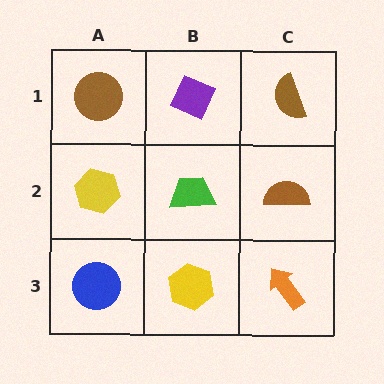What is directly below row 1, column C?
A brown semicircle.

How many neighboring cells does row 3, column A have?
2.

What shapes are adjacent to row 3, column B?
A green trapezoid (row 2, column B), a blue circle (row 3, column A), an orange arrow (row 3, column C).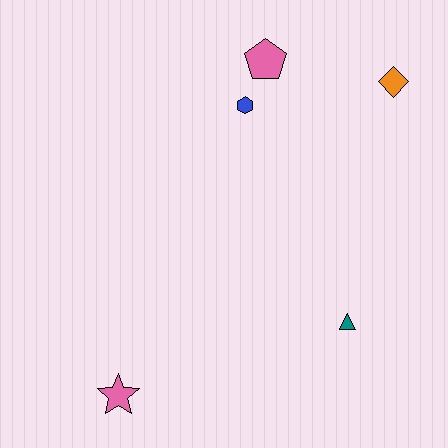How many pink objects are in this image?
There are 2 pink objects.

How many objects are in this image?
There are 5 objects.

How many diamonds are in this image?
There is 1 diamond.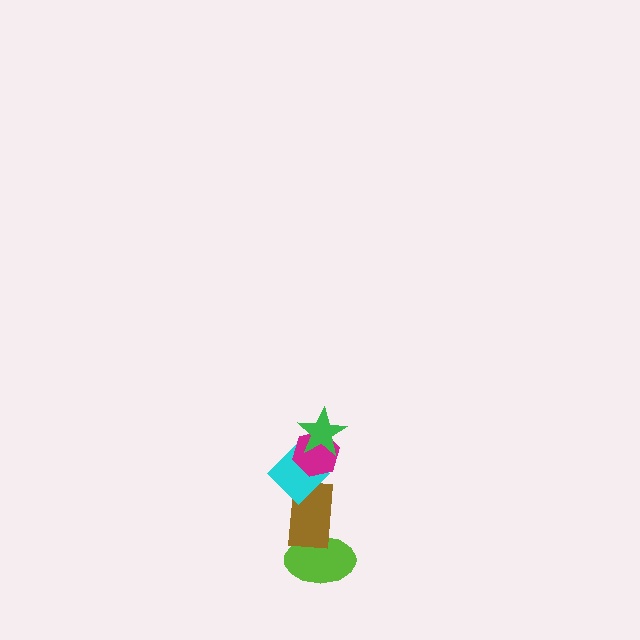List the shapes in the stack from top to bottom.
From top to bottom: the green star, the magenta hexagon, the cyan diamond, the brown rectangle, the lime ellipse.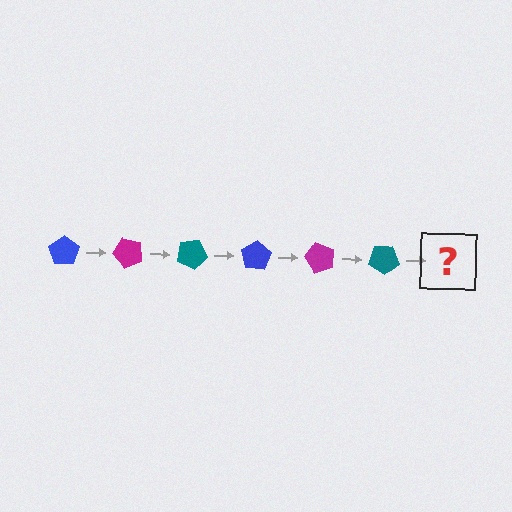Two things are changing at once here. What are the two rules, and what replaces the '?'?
The two rules are that it rotates 50 degrees each step and the color cycles through blue, magenta, and teal. The '?' should be a blue pentagon, rotated 300 degrees from the start.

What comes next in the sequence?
The next element should be a blue pentagon, rotated 300 degrees from the start.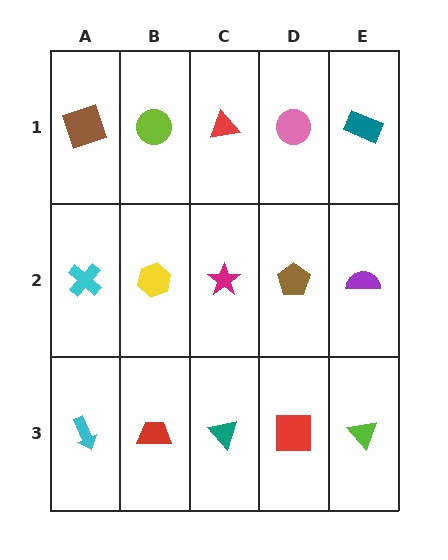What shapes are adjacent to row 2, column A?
A brown square (row 1, column A), a cyan arrow (row 3, column A), a yellow hexagon (row 2, column B).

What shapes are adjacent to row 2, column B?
A lime circle (row 1, column B), a red trapezoid (row 3, column B), a cyan cross (row 2, column A), a magenta star (row 2, column C).